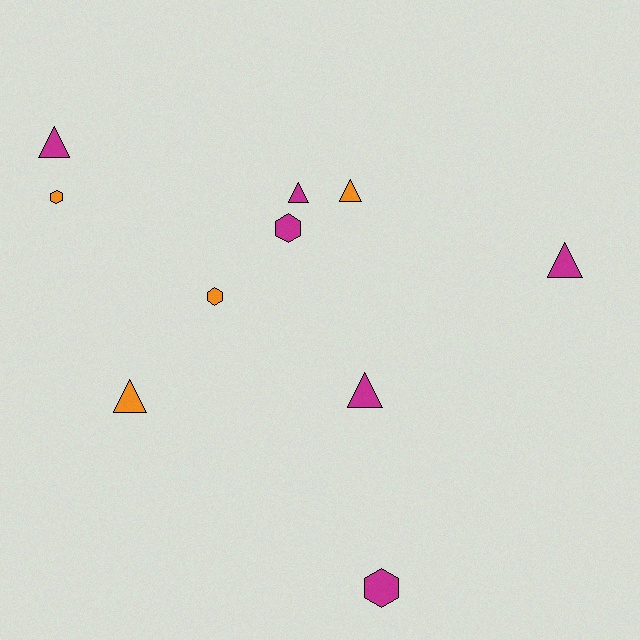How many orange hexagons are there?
There are 2 orange hexagons.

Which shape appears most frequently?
Triangle, with 6 objects.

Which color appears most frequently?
Magenta, with 6 objects.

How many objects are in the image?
There are 10 objects.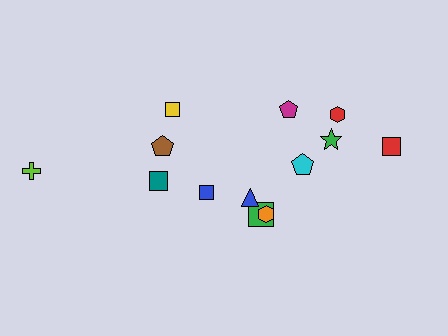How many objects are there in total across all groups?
There are 13 objects.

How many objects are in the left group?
There are 5 objects.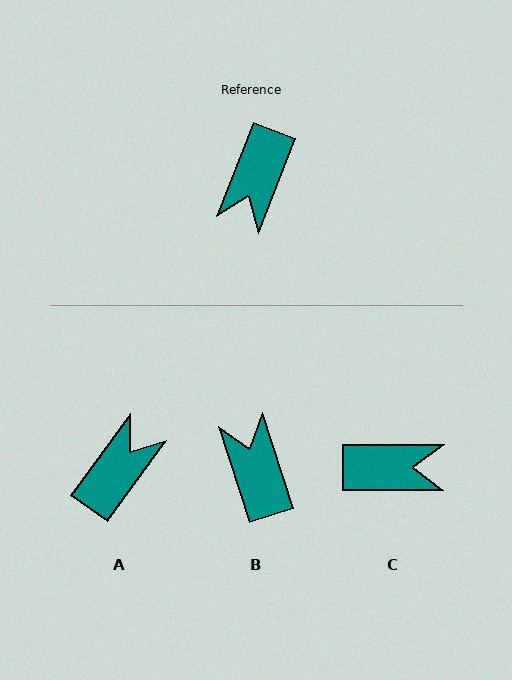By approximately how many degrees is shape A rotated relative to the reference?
Approximately 166 degrees counter-clockwise.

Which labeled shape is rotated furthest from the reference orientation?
A, about 166 degrees away.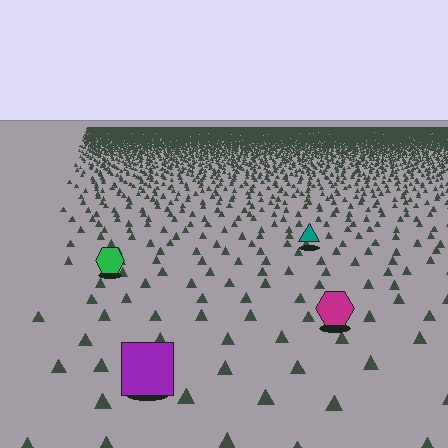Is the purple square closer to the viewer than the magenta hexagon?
Yes. The purple square is closer — you can tell from the texture gradient: the ground texture is coarser near it.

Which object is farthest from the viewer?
The teal triangle is farthest from the viewer. It appears smaller and the ground texture around it is denser.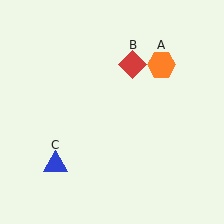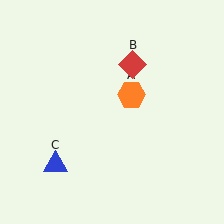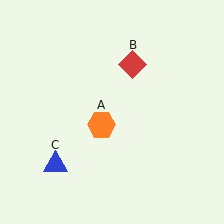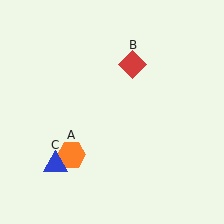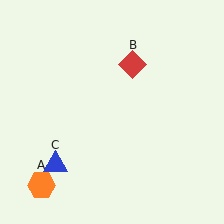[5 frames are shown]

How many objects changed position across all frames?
1 object changed position: orange hexagon (object A).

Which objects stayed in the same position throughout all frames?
Red diamond (object B) and blue triangle (object C) remained stationary.